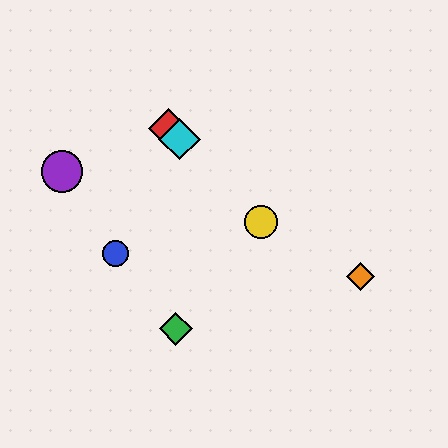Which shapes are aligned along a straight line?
The red diamond, the yellow circle, the cyan diamond are aligned along a straight line.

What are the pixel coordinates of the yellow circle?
The yellow circle is at (261, 222).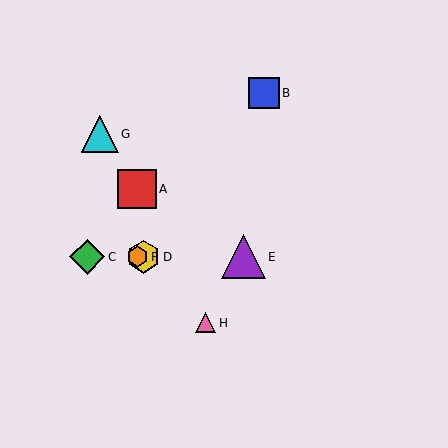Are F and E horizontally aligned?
Yes, both are at y≈257.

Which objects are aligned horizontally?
Objects C, D, E, F are aligned horizontally.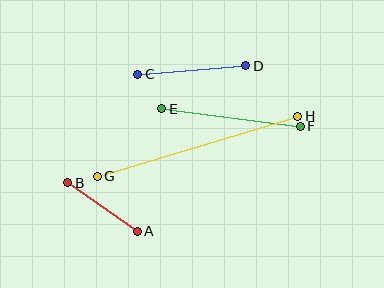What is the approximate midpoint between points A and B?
The midpoint is at approximately (103, 207) pixels.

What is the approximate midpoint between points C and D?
The midpoint is at approximately (192, 70) pixels.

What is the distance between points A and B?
The distance is approximately 85 pixels.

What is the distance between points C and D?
The distance is approximately 108 pixels.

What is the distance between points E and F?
The distance is approximately 139 pixels.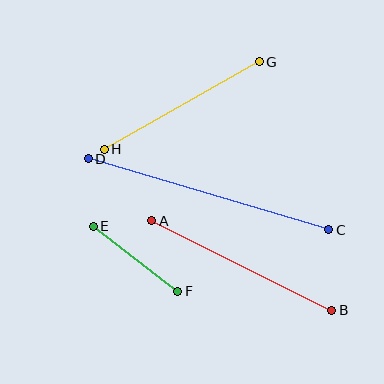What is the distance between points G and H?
The distance is approximately 178 pixels.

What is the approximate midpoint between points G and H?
The midpoint is at approximately (182, 106) pixels.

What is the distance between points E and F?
The distance is approximately 107 pixels.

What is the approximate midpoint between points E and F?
The midpoint is at approximately (135, 259) pixels.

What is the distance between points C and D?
The distance is approximately 251 pixels.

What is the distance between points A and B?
The distance is approximately 201 pixels.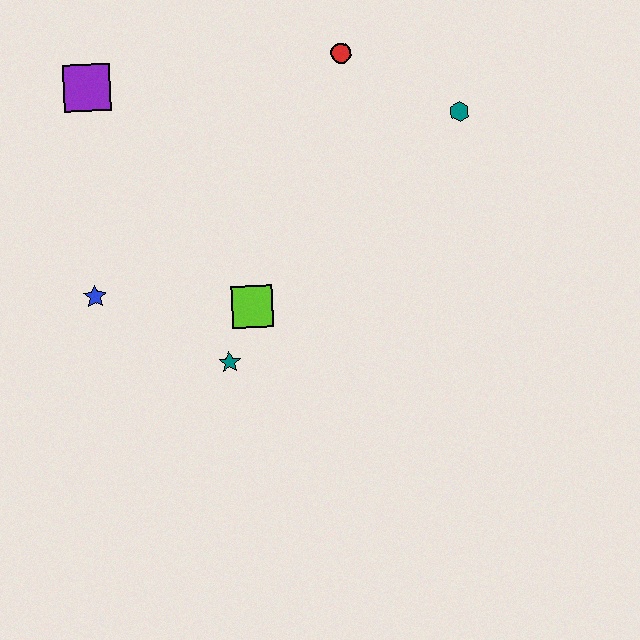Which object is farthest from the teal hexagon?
The blue star is farthest from the teal hexagon.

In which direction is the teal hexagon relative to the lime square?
The teal hexagon is to the right of the lime square.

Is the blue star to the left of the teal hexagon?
Yes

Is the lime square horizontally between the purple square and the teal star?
No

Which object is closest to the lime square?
The teal star is closest to the lime square.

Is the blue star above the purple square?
No